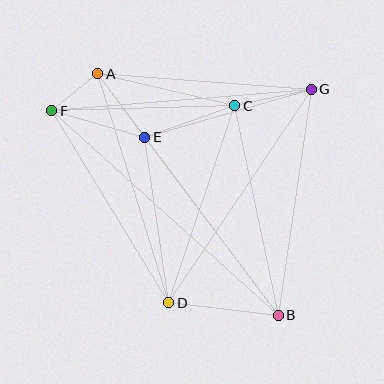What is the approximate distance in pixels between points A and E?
The distance between A and E is approximately 79 pixels.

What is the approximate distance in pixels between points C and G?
The distance between C and G is approximately 78 pixels.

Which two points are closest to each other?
Points A and F are closest to each other.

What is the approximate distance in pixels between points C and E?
The distance between C and E is approximately 96 pixels.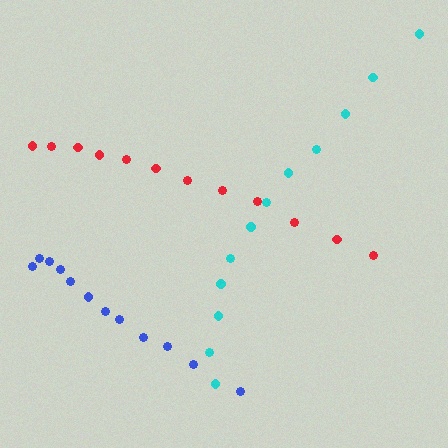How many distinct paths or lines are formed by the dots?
There are 3 distinct paths.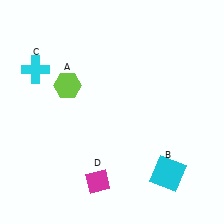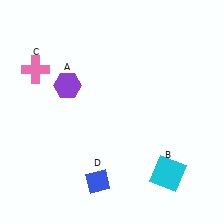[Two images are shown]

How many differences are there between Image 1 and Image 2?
There are 3 differences between the two images.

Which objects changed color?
A changed from lime to purple. C changed from cyan to pink. D changed from magenta to blue.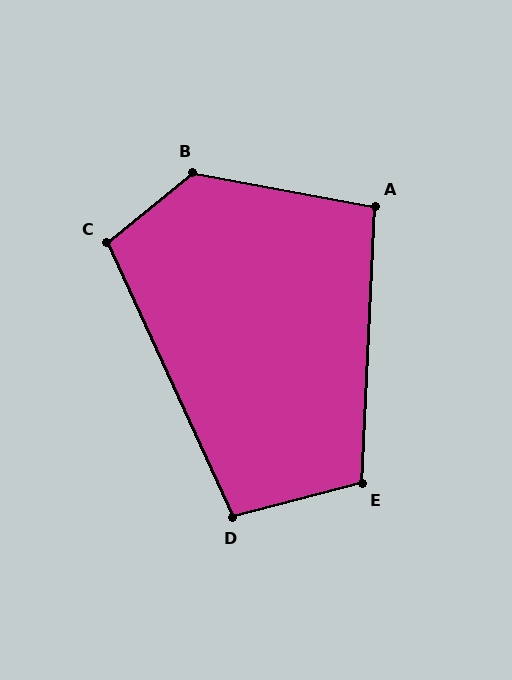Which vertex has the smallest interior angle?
A, at approximately 98 degrees.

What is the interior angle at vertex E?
Approximately 107 degrees (obtuse).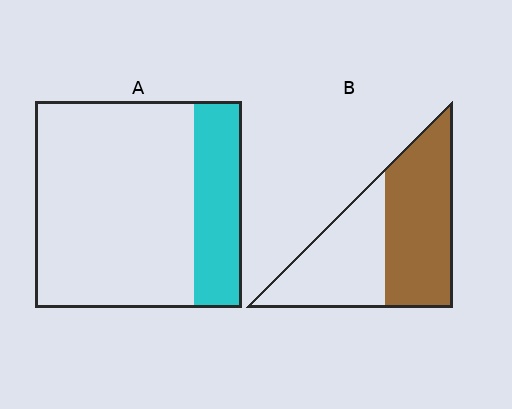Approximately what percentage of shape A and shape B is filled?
A is approximately 25% and B is approximately 55%.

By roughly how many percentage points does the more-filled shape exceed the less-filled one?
By roughly 30 percentage points (B over A).